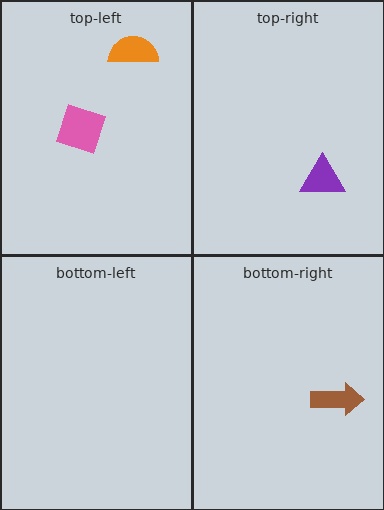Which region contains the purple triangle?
The top-right region.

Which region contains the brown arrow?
The bottom-right region.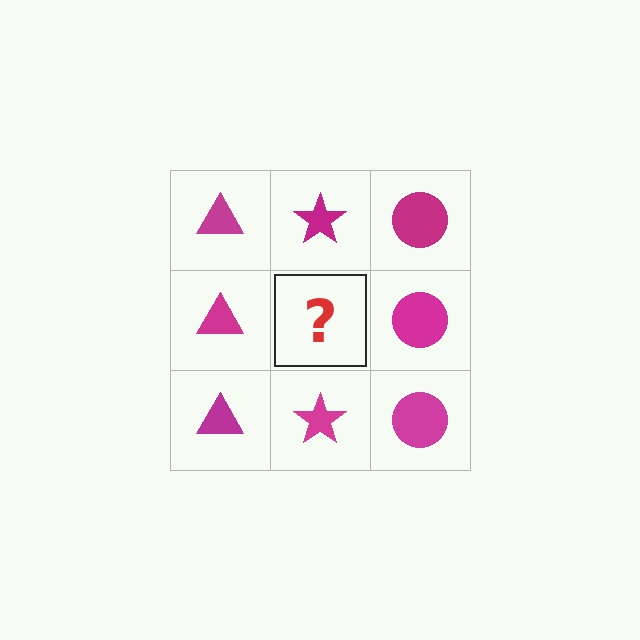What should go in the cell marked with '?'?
The missing cell should contain a magenta star.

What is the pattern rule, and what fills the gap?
The rule is that each column has a consistent shape. The gap should be filled with a magenta star.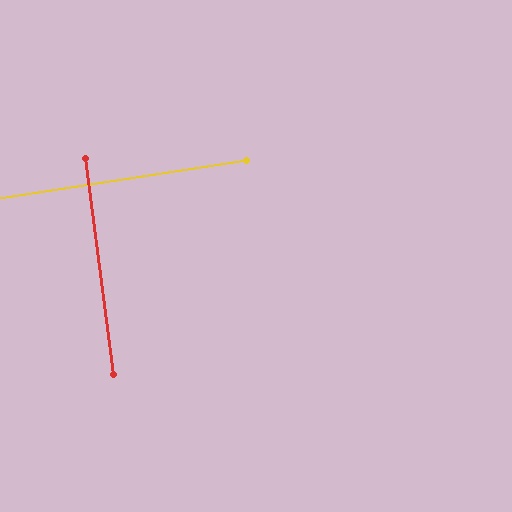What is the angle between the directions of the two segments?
Approximately 88 degrees.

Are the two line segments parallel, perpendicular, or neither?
Perpendicular — they meet at approximately 88°.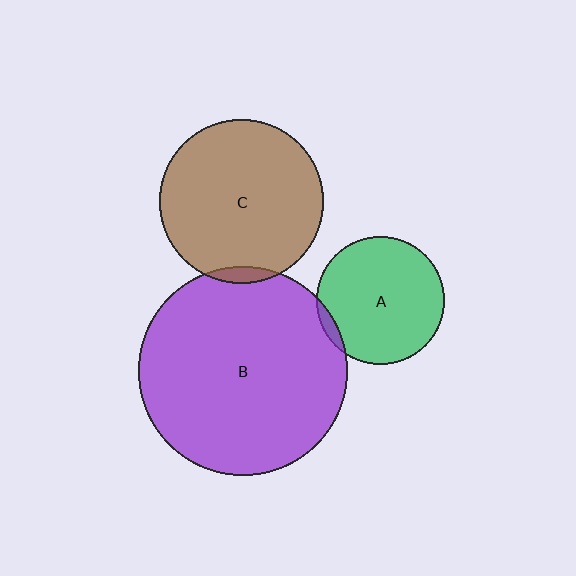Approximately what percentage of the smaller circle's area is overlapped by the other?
Approximately 5%.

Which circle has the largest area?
Circle B (purple).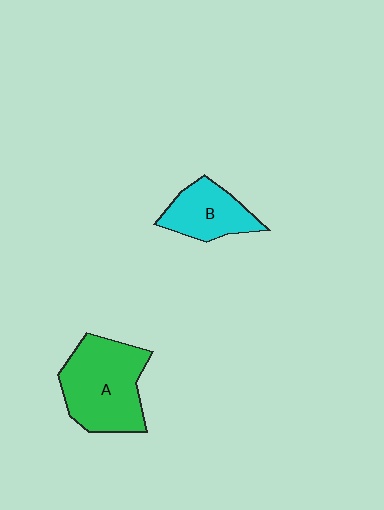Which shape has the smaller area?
Shape B (cyan).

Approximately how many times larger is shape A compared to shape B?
Approximately 1.7 times.